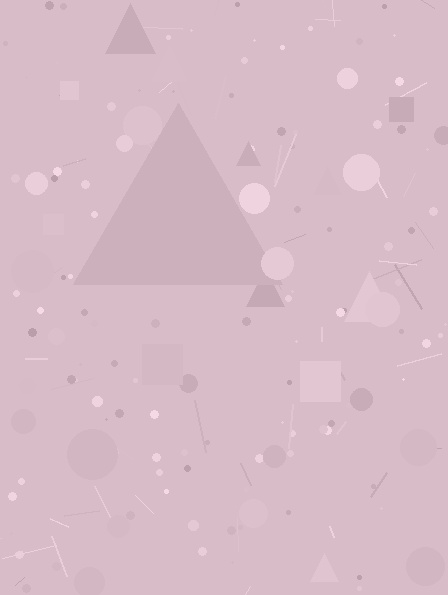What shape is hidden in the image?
A triangle is hidden in the image.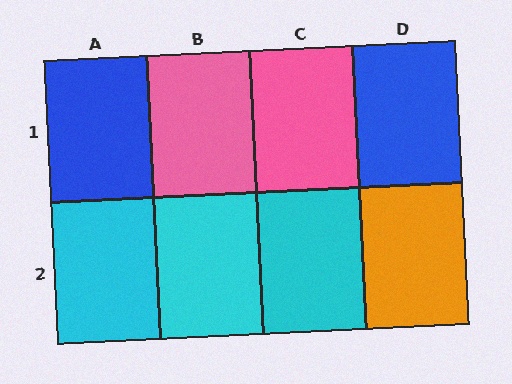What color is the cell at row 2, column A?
Cyan.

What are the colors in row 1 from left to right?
Blue, pink, pink, blue.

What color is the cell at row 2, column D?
Orange.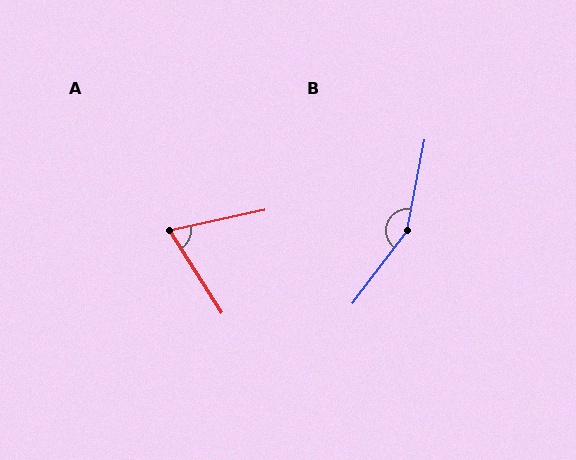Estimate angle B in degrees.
Approximately 154 degrees.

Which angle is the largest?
B, at approximately 154 degrees.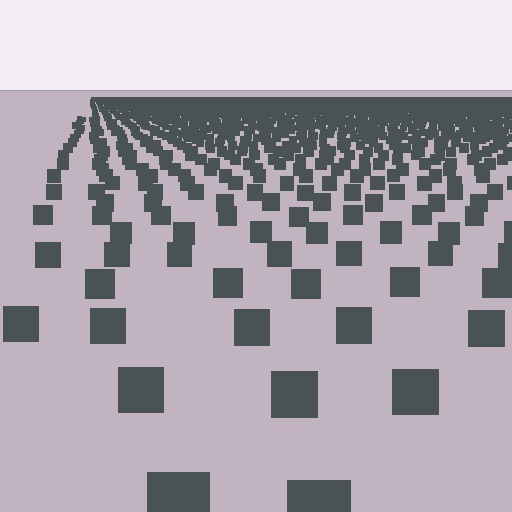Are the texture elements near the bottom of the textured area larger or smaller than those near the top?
Larger. Near the bottom, elements are closer to the viewer and appear at a bigger on-screen size.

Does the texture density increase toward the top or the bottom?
Density increases toward the top.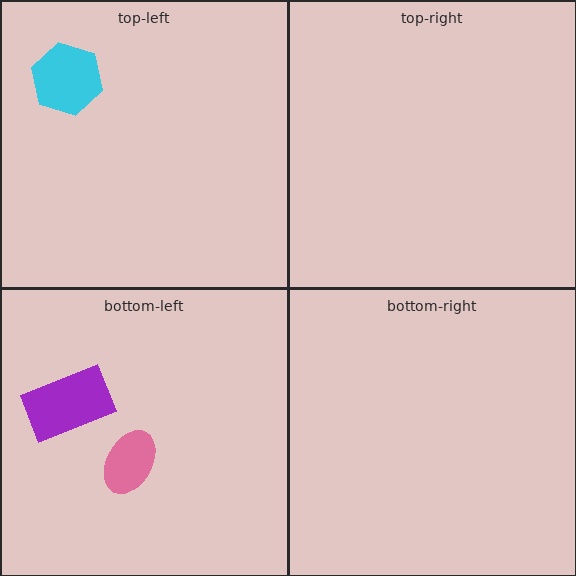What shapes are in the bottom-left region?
The pink ellipse, the purple rectangle.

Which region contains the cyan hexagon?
The top-left region.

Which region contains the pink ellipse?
The bottom-left region.